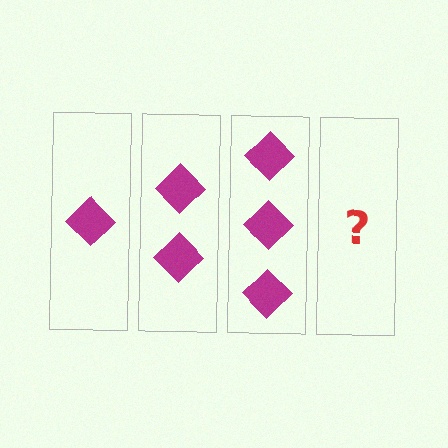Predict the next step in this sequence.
The next step is 4 diamonds.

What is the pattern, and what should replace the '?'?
The pattern is that each step adds one more diamond. The '?' should be 4 diamonds.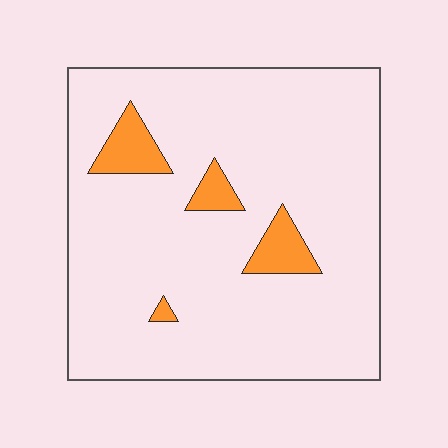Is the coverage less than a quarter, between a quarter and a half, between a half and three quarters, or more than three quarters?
Less than a quarter.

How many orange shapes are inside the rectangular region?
4.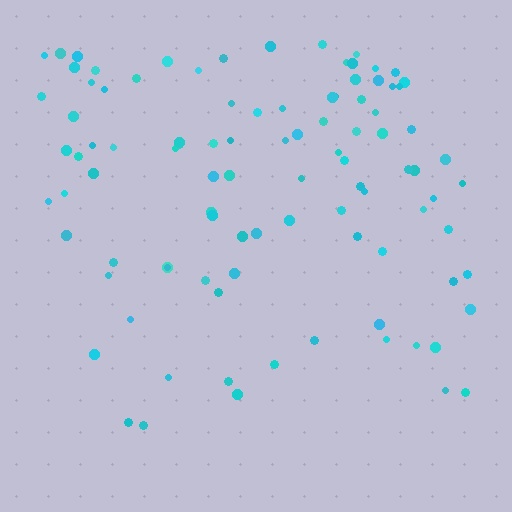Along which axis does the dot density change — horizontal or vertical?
Vertical.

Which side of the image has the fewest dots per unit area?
The bottom.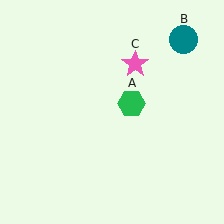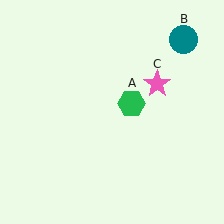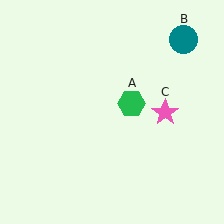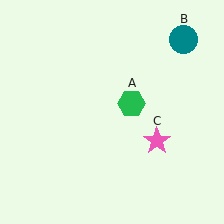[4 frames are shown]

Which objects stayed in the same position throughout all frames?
Green hexagon (object A) and teal circle (object B) remained stationary.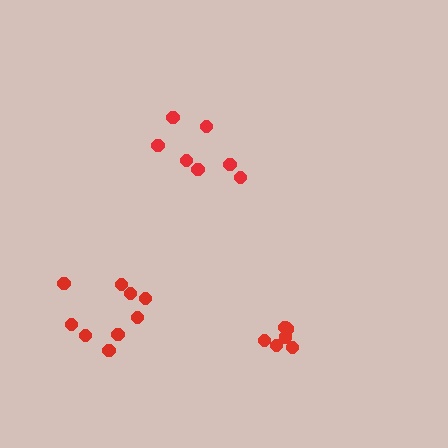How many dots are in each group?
Group 1: 6 dots, Group 2: 7 dots, Group 3: 9 dots (22 total).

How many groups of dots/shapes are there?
There are 3 groups.